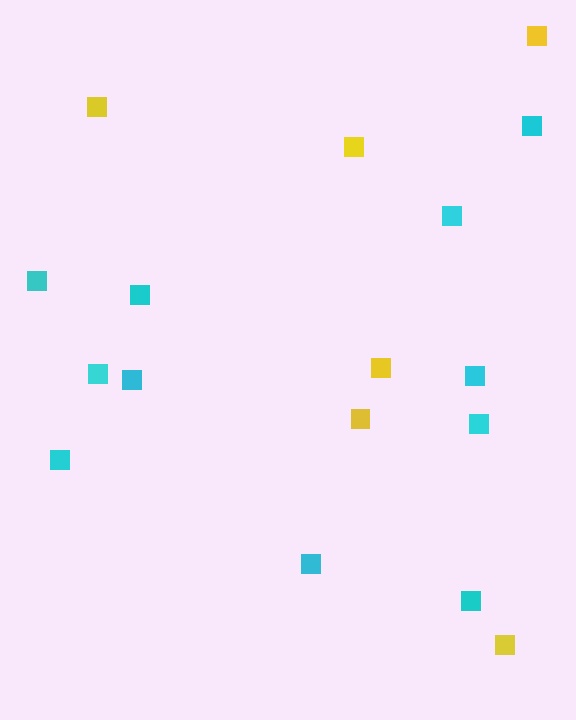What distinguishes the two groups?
There are 2 groups: one group of cyan squares (11) and one group of yellow squares (6).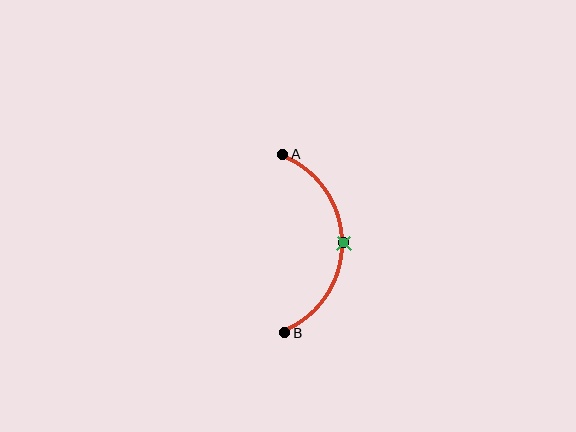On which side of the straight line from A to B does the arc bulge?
The arc bulges to the right of the straight line connecting A and B.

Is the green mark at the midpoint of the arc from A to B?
Yes. The green mark lies on the arc at equal arc-length from both A and B — it is the arc midpoint.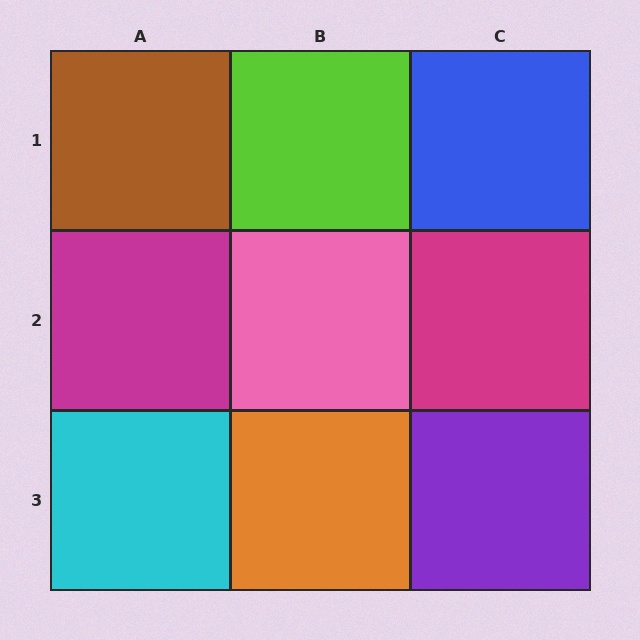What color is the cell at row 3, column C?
Purple.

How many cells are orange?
1 cell is orange.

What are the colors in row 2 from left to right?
Magenta, pink, magenta.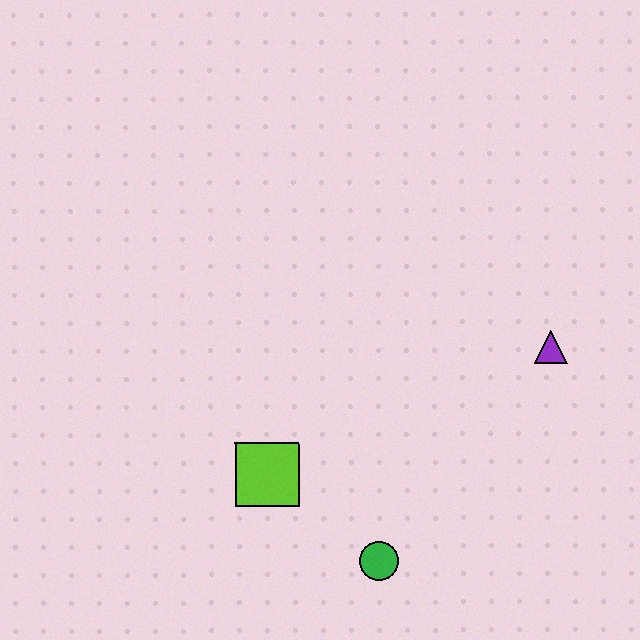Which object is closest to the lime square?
The green circle is closest to the lime square.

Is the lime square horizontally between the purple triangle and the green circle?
No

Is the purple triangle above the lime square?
Yes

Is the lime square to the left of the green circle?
Yes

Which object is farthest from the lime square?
The purple triangle is farthest from the lime square.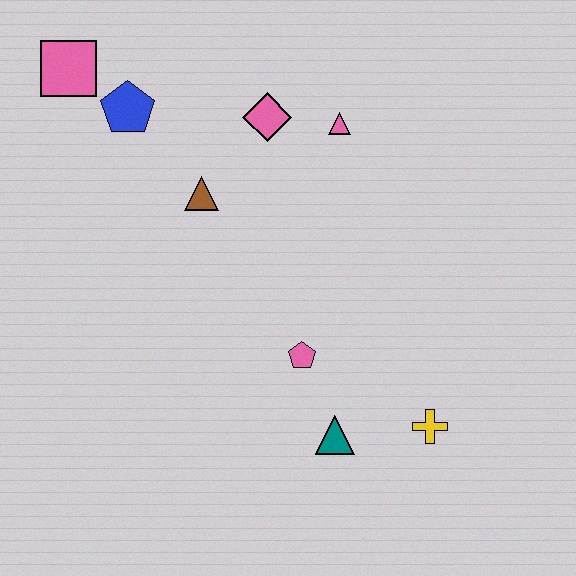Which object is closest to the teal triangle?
The pink pentagon is closest to the teal triangle.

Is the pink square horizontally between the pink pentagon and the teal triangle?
No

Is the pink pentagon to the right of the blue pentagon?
Yes